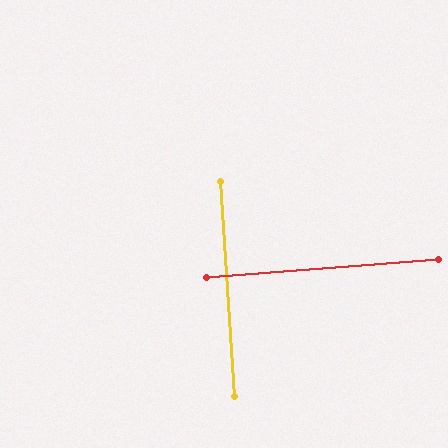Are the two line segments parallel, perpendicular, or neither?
Perpendicular — they meet at approximately 89°.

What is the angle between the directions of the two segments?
Approximately 89 degrees.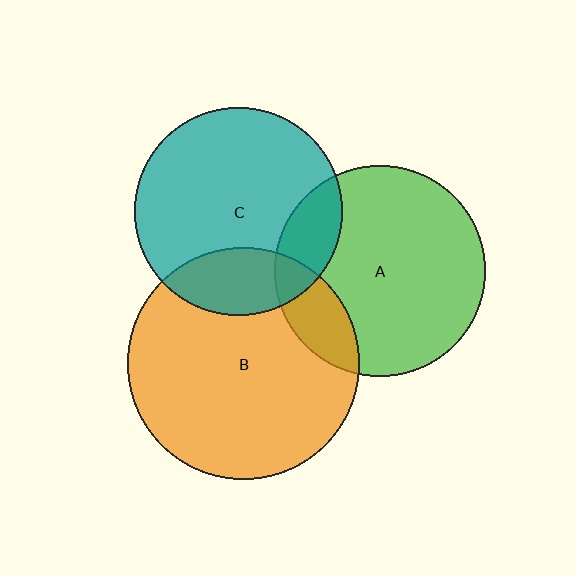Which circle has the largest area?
Circle B (orange).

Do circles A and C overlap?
Yes.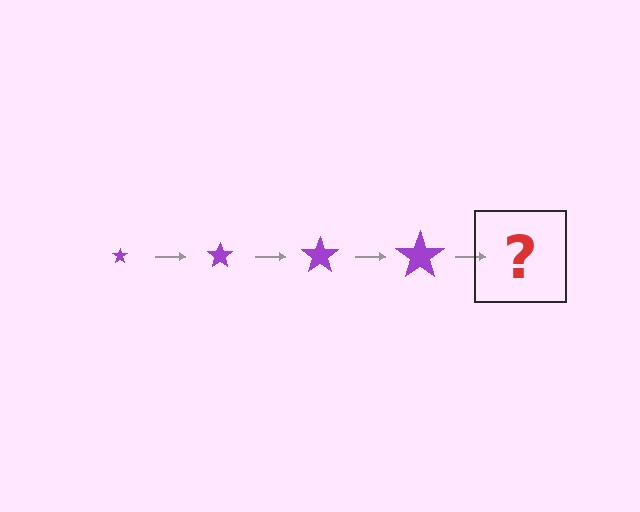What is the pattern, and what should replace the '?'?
The pattern is that the star gets progressively larger each step. The '?' should be a purple star, larger than the previous one.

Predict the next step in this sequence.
The next step is a purple star, larger than the previous one.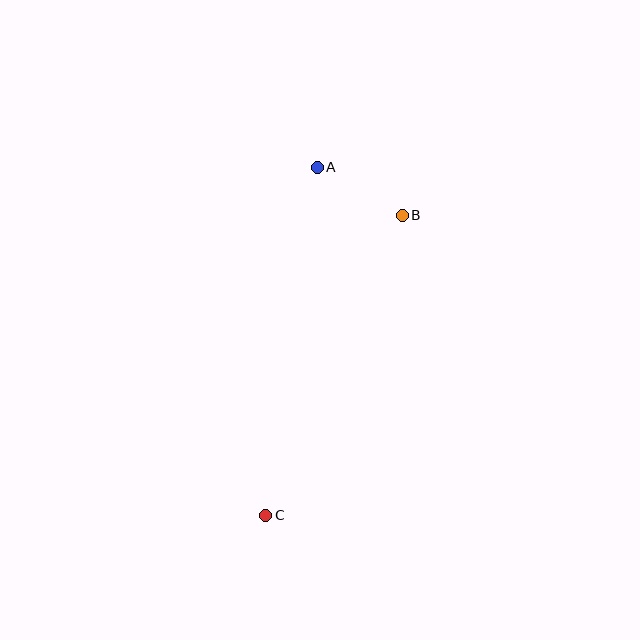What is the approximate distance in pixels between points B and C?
The distance between B and C is approximately 329 pixels.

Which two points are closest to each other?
Points A and B are closest to each other.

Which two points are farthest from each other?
Points A and C are farthest from each other.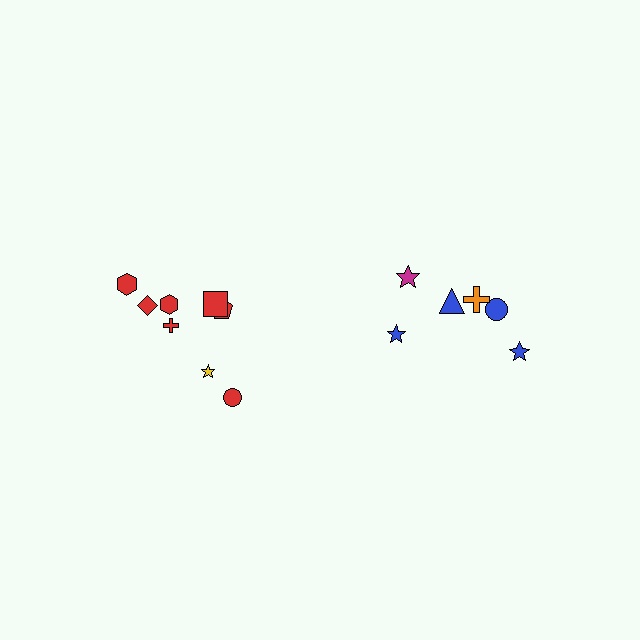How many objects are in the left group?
There are 8 objects.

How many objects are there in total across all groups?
There are 14 objects.